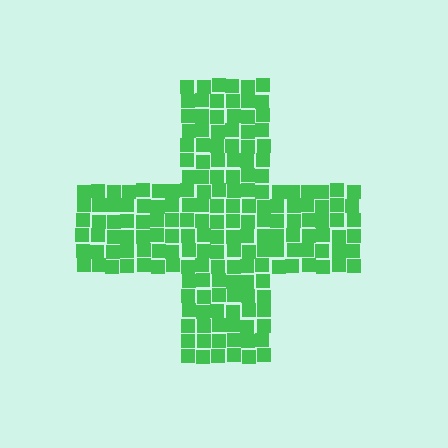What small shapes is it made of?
It is made of small squares.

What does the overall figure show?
The overall figure shows a cross.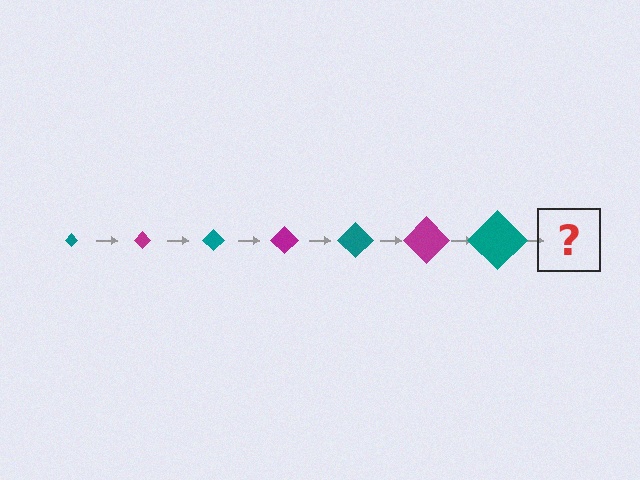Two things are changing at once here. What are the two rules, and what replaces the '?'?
The two rules are that the diamond grows larger each step and the color cycles through teal and magenta. The '?' should be a magenta diamond, larger than the previous one.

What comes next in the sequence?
The next element should be a magenta diamond, larger than the previous one.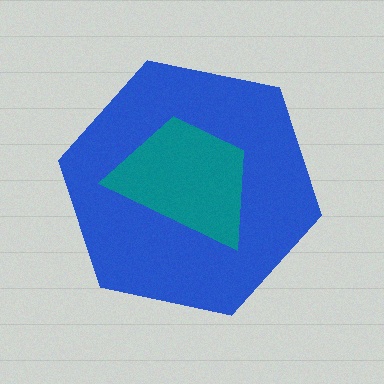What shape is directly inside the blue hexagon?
The teal trapezoid.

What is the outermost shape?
The blue hexagon.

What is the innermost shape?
The teal trapezoid.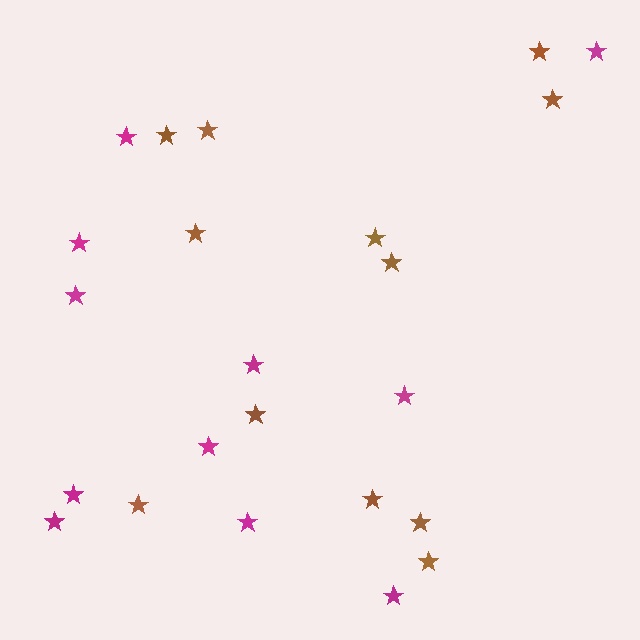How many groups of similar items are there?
There are 2 groups: one group of magenta stars (11) and one group of brown stars (12).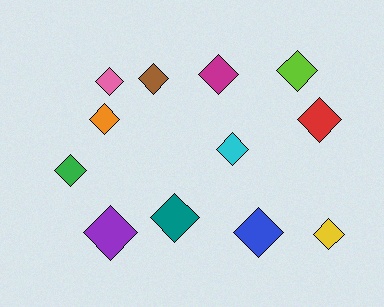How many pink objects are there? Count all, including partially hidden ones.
There is 1 pink object.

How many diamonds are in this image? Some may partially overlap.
There are 12 diamonds.